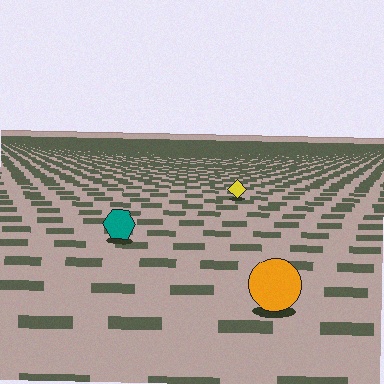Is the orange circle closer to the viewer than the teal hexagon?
Yes. The orange circle is closer — you can tell from the texture gradient: the ground texture is coarser near it.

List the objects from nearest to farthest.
From nearest to farthest: the orange circle, the teal hexagon, the yellow diamond.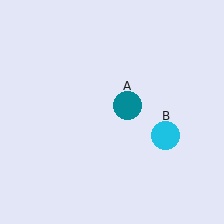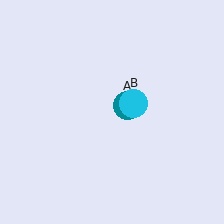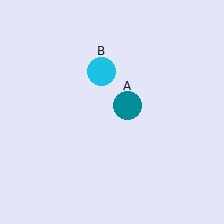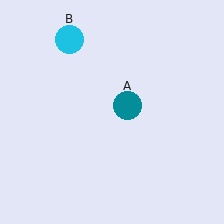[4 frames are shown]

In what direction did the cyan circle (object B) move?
The cyan circle (object B) moved up and to the left.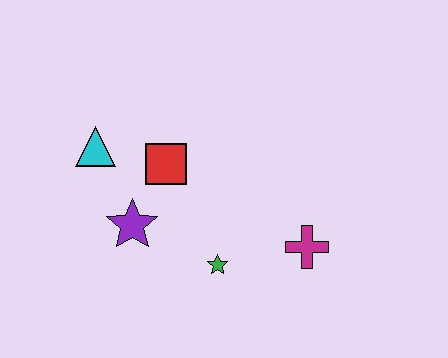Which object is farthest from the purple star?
The magenta cross is farthest from the purple star.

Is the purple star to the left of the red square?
Yes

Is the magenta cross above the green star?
Yes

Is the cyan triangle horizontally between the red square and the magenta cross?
No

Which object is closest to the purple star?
The red square is closest to the purple star.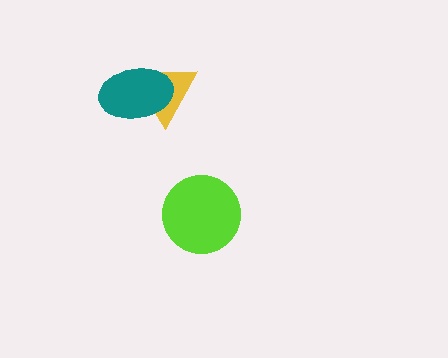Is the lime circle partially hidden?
No, no other shape covers it.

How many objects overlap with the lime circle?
0 objects overlap with the lime circle.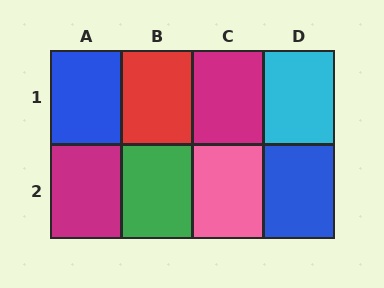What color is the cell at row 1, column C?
Magenta.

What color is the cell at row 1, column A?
Blue.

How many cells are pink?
1 cell is pink.